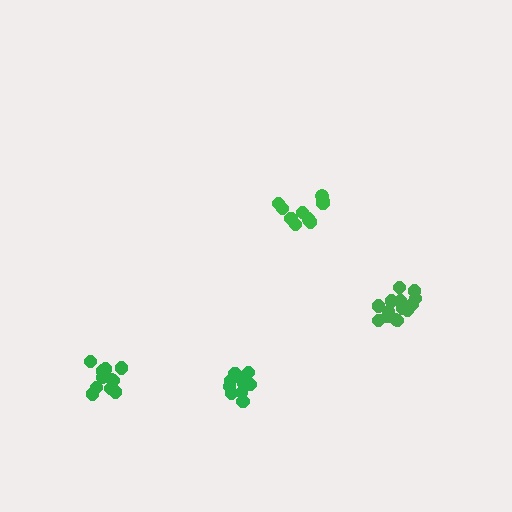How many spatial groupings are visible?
There are 4 spatial groupings.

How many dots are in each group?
Group 1: 11 dots, Group 2: 14 dots, Group 3: 12 dots, Group 4: 11 dots (48 total).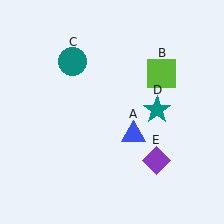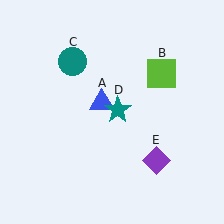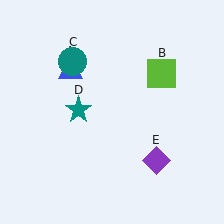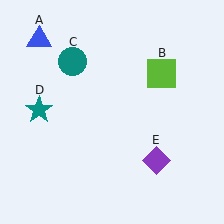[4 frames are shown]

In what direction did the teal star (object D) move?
The teal star (object D) moved left.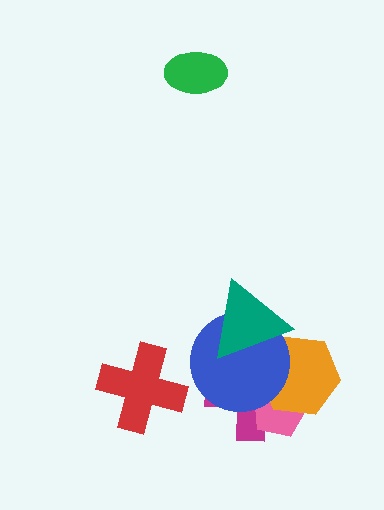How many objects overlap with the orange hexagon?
4 objects overlap with the orange hexagon.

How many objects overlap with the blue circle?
4 objects overlap with the blue circle.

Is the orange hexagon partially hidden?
Yes, it is partially covered by another shape.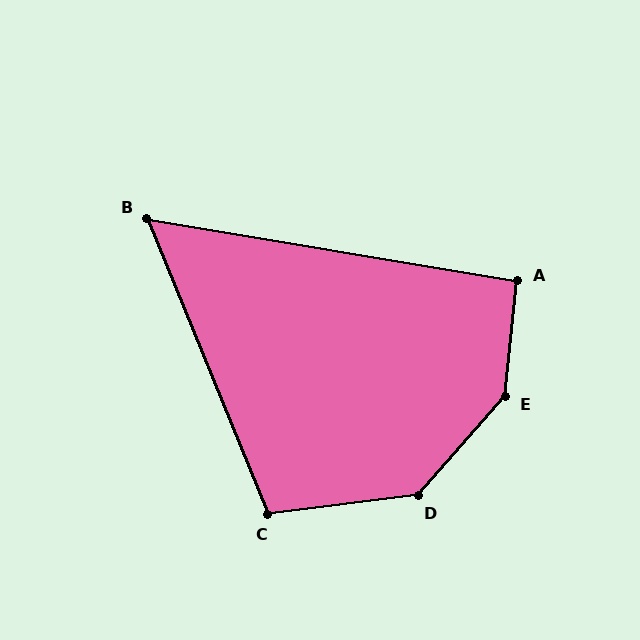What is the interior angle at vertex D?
Approximately 139 degrees (obtuse).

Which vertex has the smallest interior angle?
B, at approximately 58 degrees.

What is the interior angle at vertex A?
Approximately 94 degrees (approximately right).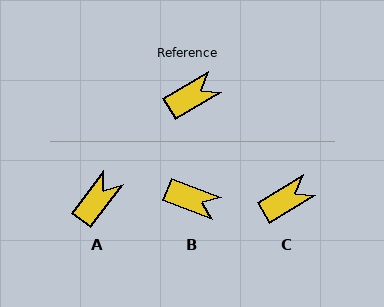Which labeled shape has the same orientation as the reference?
C.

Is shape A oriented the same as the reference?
No, it is off by about 22 degrees.